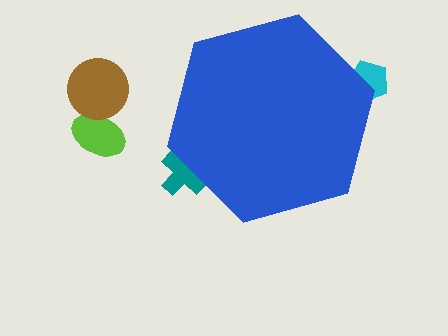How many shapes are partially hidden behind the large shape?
2 shapes are partially hidden.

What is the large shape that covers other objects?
A blue hexagon.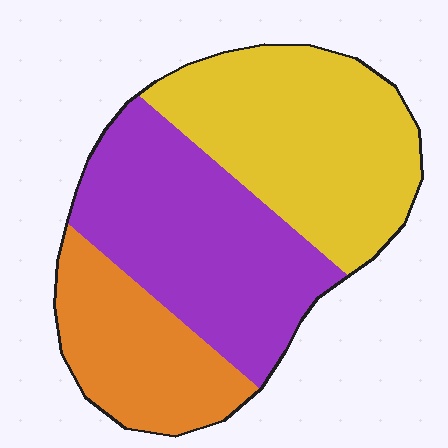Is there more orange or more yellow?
Yellow.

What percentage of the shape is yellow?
Yellow takes up between a quarter and a half of the shape.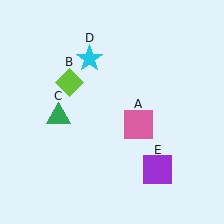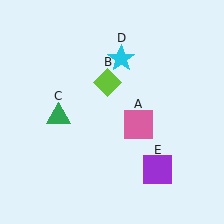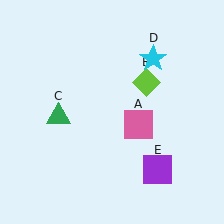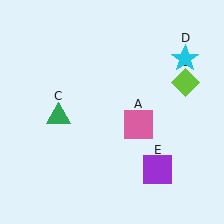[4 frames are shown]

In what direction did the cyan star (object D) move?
The cyan star (object D) moved right.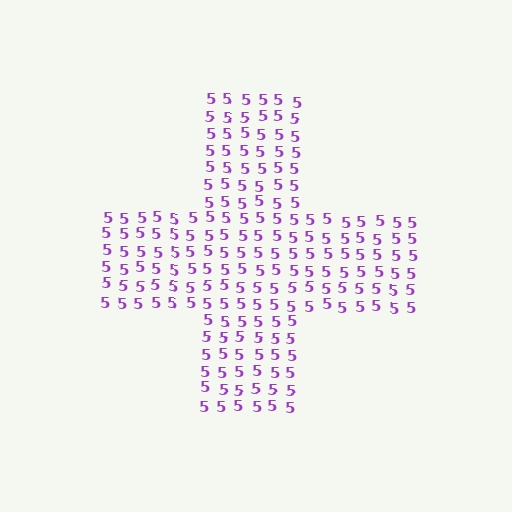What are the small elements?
The small elements are digit 5's.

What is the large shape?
The large shape is a cross.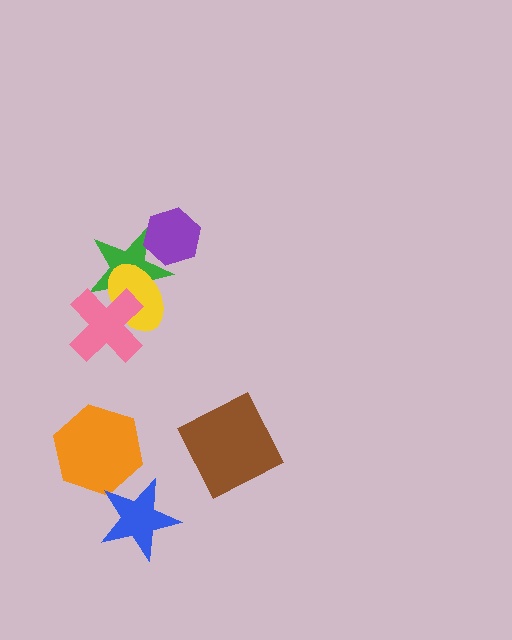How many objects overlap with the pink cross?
2 objects overlap with the pink cross.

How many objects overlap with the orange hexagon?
1 object overlaps with the orange hexagon.